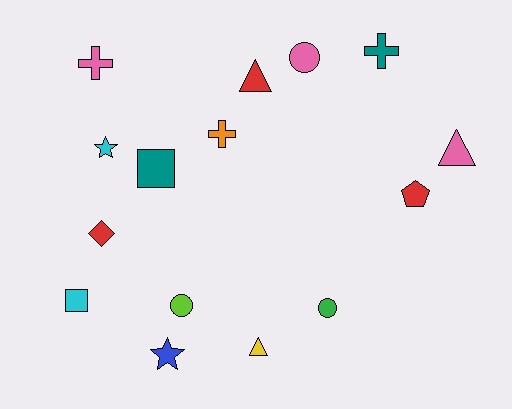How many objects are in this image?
There are 15 objects.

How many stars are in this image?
There are 2 stars.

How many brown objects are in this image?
There are no brown objects.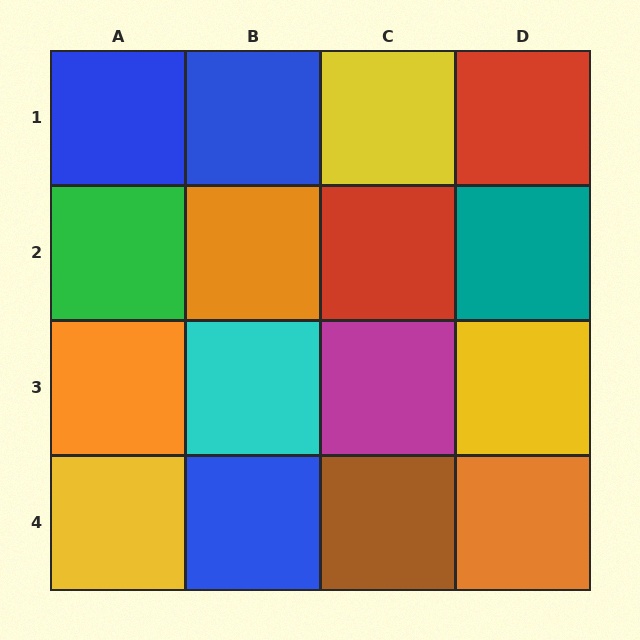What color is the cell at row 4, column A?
Yellow.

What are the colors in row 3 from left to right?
Orange, cyan, magenta, yellow.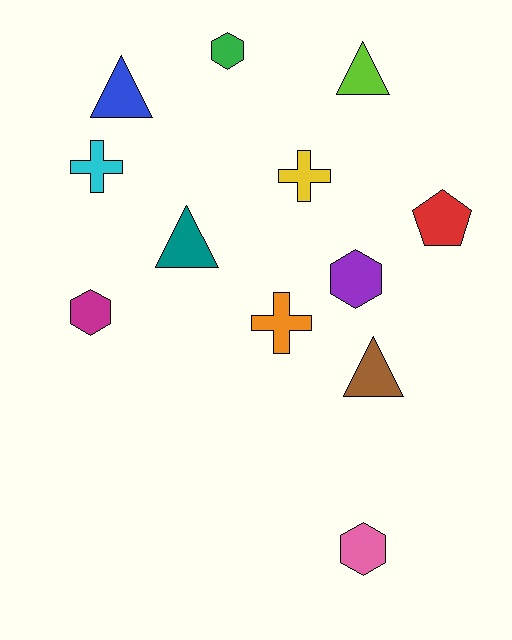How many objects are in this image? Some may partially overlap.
There are 12 objects.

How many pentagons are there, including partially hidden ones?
There is 1 pentagon.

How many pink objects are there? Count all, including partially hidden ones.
There is 1 pink object.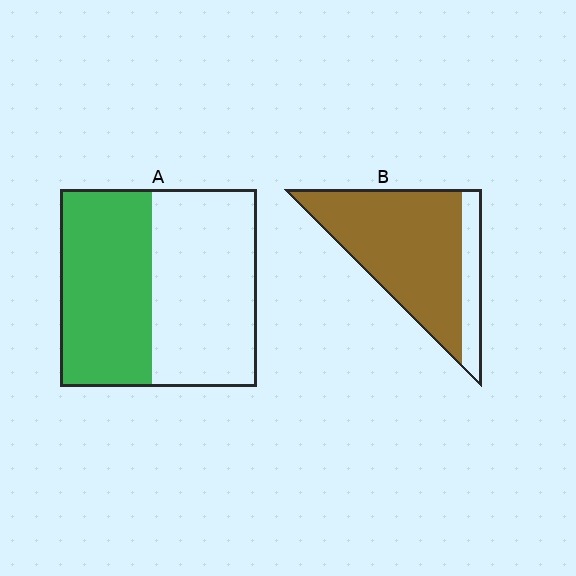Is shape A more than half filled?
Roughly half.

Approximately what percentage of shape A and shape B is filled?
A is approximately 45% and B is approximately 80%.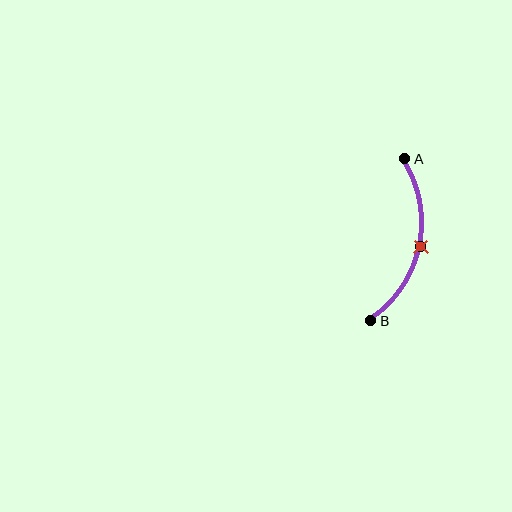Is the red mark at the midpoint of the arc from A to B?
Yes. The red mark lies on the arc at equal arc-length from both A and B — it is the arc midpoint.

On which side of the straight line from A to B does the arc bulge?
The arc bulges to the right of the straight line connecting A and B.